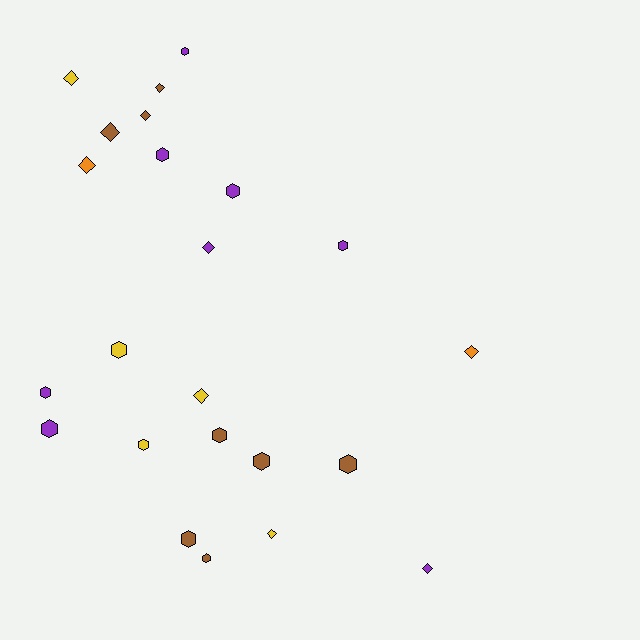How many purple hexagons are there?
There are 6 purple hexagons.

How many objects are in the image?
There are 23 objects.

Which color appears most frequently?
Brown, with 8 objects.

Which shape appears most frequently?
Hexagon, with 13 objects.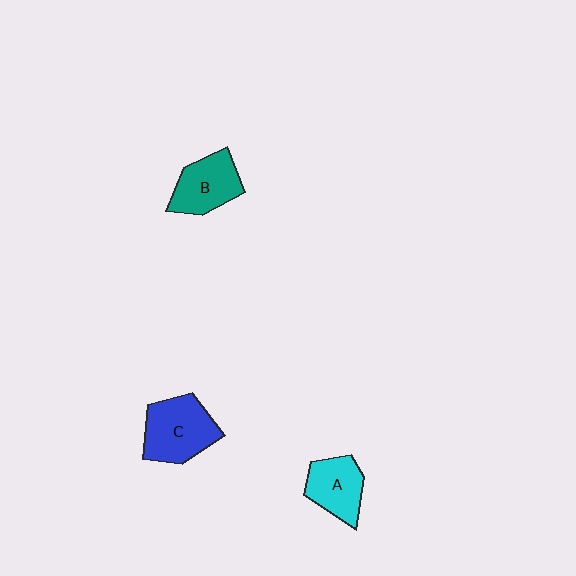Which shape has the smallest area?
Shape A (cyan).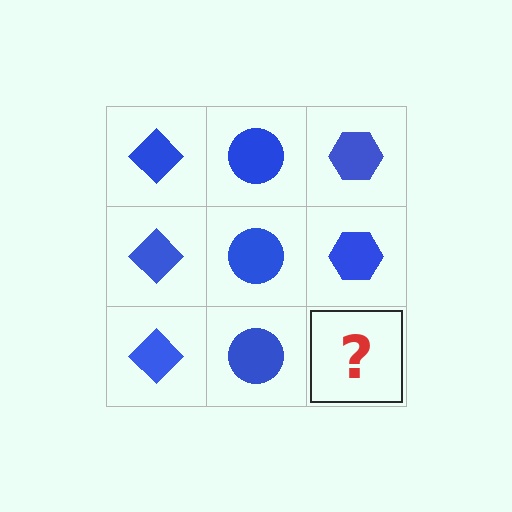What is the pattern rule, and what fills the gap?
The rule is that each column has a consistent shape. The gap should be filled with a blue hexagon.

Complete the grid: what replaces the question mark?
The question mark should be replaced with a blue hexagon.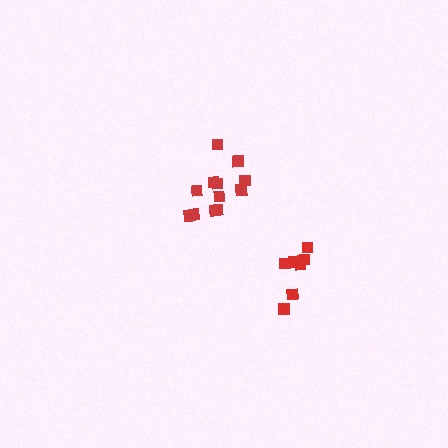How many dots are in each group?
Group 1: 12 dots, Group 2: 7 dots (19 total).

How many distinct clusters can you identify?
There are 2 distinct clusters.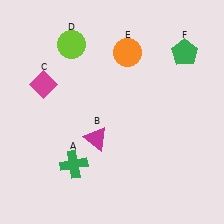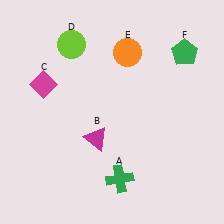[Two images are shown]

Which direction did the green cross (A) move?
The green cross (A) moved right.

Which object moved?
The green cross (A) moved right.